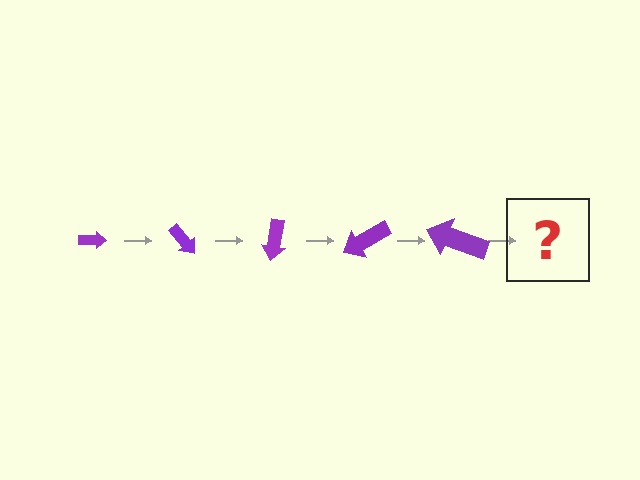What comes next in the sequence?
The next element should be an arrow, larger than the previous one and rotated 250 degrees from the start.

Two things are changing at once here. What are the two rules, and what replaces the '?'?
The two rules are that the arrow grows larger each step and it rotates 50 degrees each step. The '?' should be an arrow, larger than the previous one and rotated 250 degrees from the start.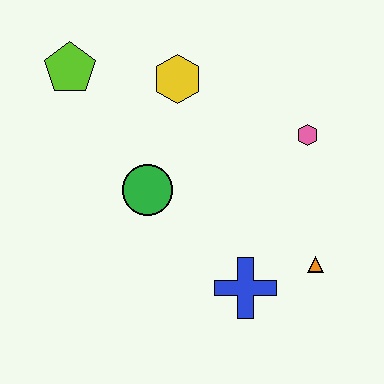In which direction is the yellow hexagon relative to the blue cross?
The yellow hexagon is above the blue cross.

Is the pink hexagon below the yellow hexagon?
Yes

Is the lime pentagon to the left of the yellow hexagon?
Yes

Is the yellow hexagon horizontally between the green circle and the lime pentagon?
No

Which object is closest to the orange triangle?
The blue cross is closest to the orange triangle.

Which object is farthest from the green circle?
The orange triangle is farthest from the green circle.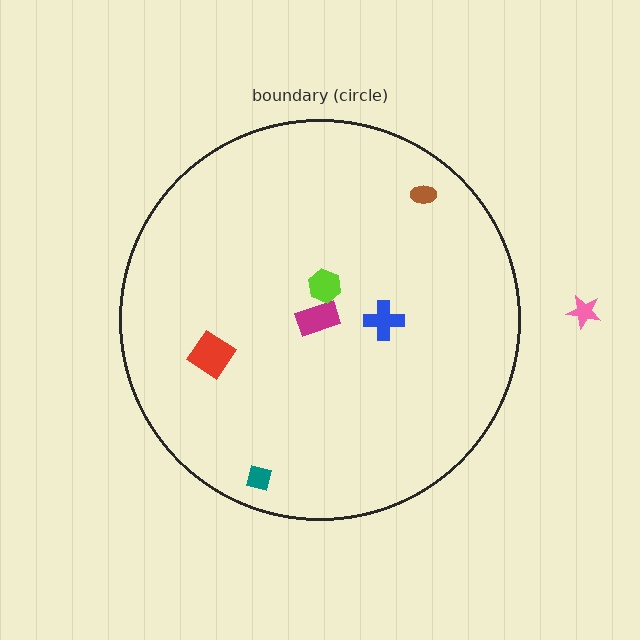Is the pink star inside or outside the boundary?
Outside.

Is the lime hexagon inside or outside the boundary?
Inside.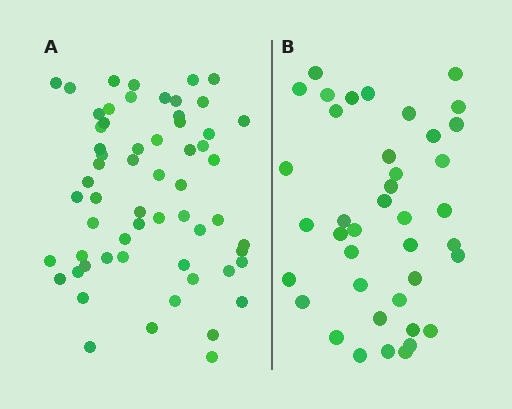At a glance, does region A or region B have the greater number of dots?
Region A (the left region) has more dots.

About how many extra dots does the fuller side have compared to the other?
Region A has approximately 20 more dots than region B.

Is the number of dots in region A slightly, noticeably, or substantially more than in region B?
Region A has substantially more. The ratio is roughly 1.5 to 1.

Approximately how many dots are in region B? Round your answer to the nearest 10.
About 40 dots.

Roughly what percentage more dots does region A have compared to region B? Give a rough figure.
About 50% more.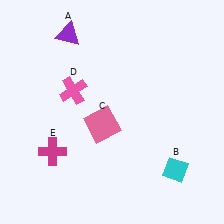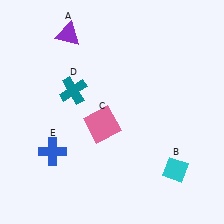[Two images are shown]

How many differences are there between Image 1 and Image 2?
There are 2 differences between the two images.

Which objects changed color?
D changed from pink to teal. E changed from magenta to blue.